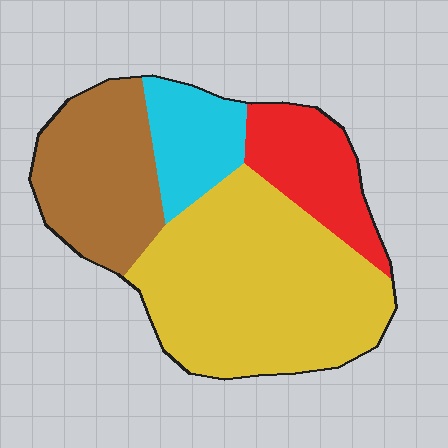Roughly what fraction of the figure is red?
Red covers roughly 15% of the figure.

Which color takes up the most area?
Yellow, at roughly 50%.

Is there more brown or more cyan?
Brown.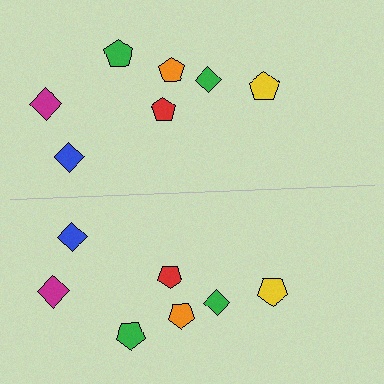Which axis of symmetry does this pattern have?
The pattern has a horizontal axis of symmetry running through the center of the image.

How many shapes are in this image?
There are 14 shapes in this image.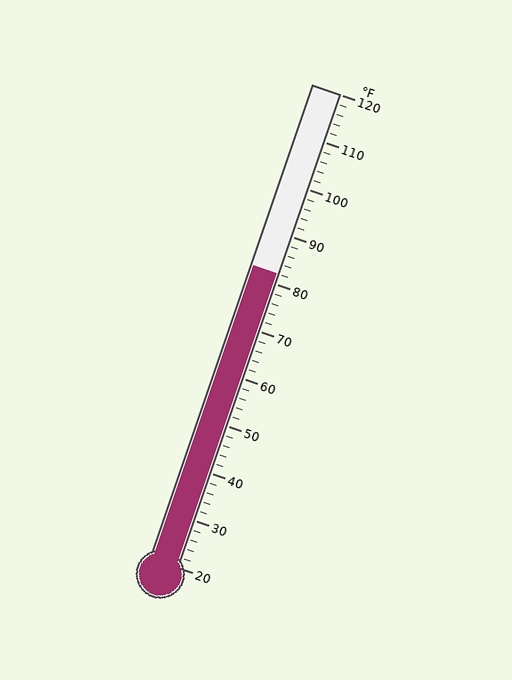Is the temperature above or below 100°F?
The temperature is below 100°F.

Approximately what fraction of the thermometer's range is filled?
The thermometer is filled to approximately 60% of its range.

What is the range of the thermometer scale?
The thermometer scale ranges from 20°F to 120°F.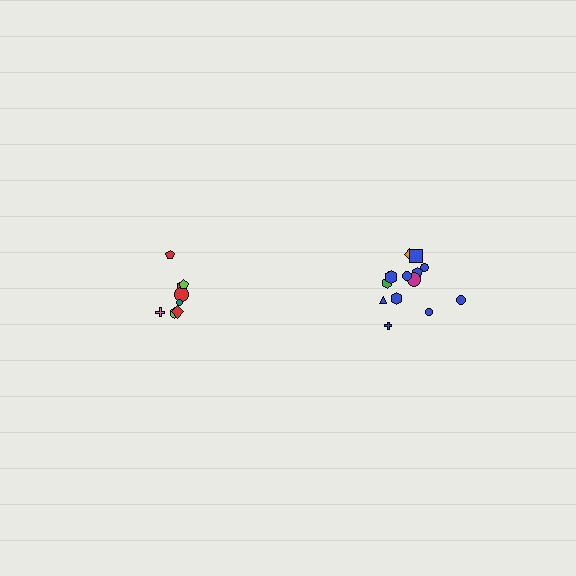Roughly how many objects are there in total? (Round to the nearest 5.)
Roughly 25 objects in total.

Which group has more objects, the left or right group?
The right group.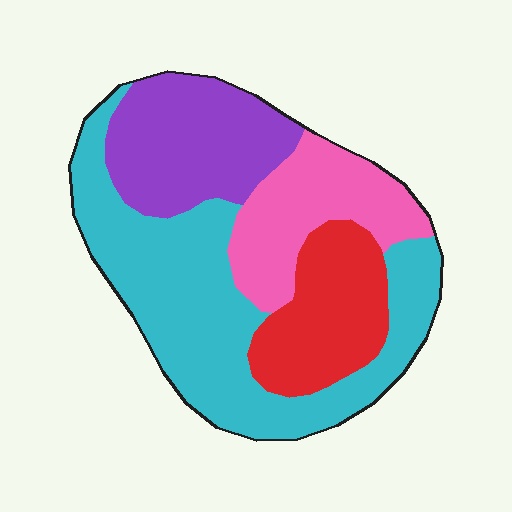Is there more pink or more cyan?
Cyan.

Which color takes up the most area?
Cyan, at roughly 45%.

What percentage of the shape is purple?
Purple takes up about one fifth (1/5) of the shape.